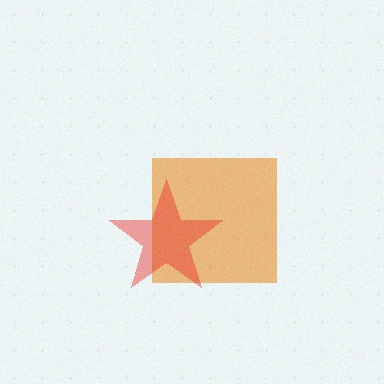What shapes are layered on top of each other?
The layered shapes are: an orange square, a red star.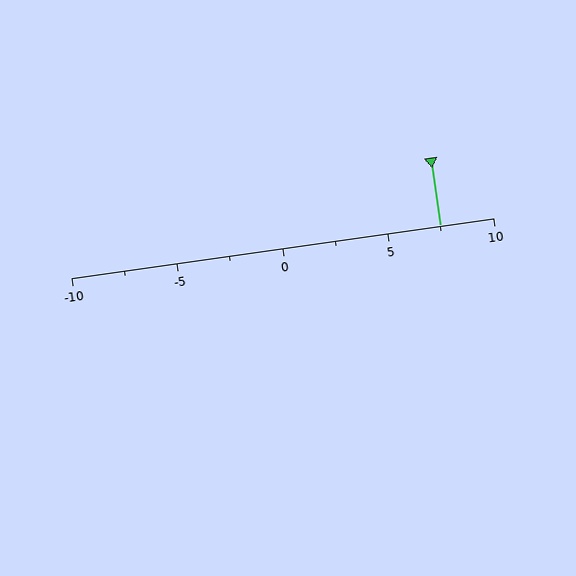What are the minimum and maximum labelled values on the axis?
The axis runs from -10 to 10.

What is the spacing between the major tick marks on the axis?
The major ticks are spaced 5 apart.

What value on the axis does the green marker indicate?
The marker indicates approximately 7.5.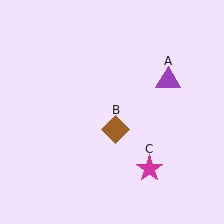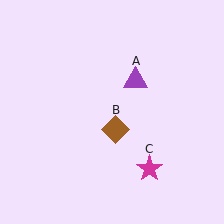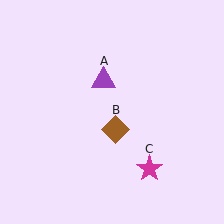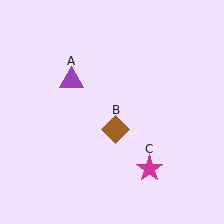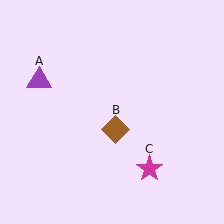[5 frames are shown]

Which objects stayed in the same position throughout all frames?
Brown diamond (object B) and magenta star (object C) remained stationary.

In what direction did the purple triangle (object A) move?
The purple triangle (object A) moved left.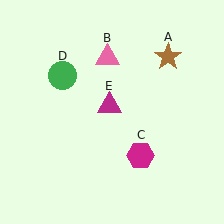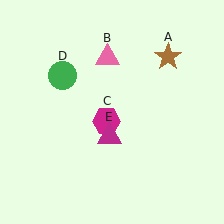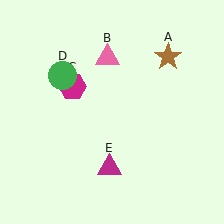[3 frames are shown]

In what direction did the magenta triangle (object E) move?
The magenta triangle (object E) moved down.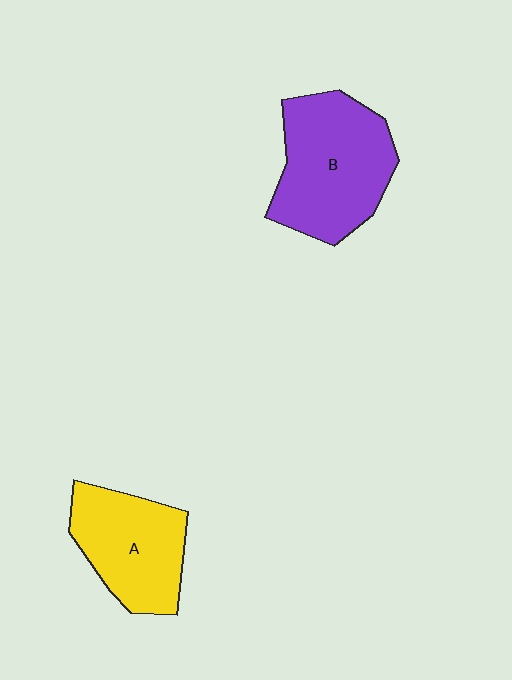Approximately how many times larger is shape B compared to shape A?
Approximately 1.3 times.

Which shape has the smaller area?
Shape A (yellow).